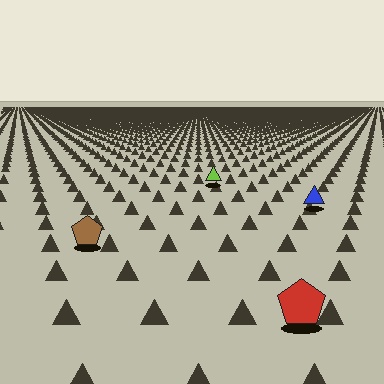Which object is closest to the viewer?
The red pentagon is closest. The texture marks near it are larger and more spread out.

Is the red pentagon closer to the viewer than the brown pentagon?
Yes. The red pentagon is closer — you can tell from the texture gradient: the ground texture is coarser near it.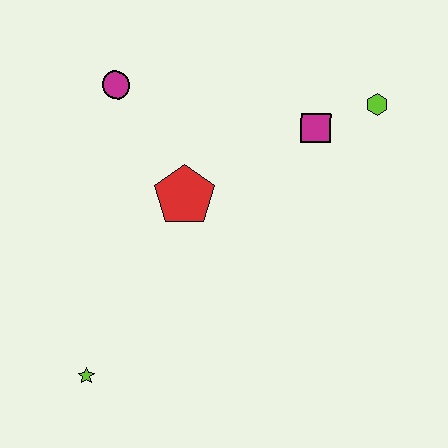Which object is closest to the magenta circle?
The red pentagon is closest to the magenta circle.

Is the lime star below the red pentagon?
Yes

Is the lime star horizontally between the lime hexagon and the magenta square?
No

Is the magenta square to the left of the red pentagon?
No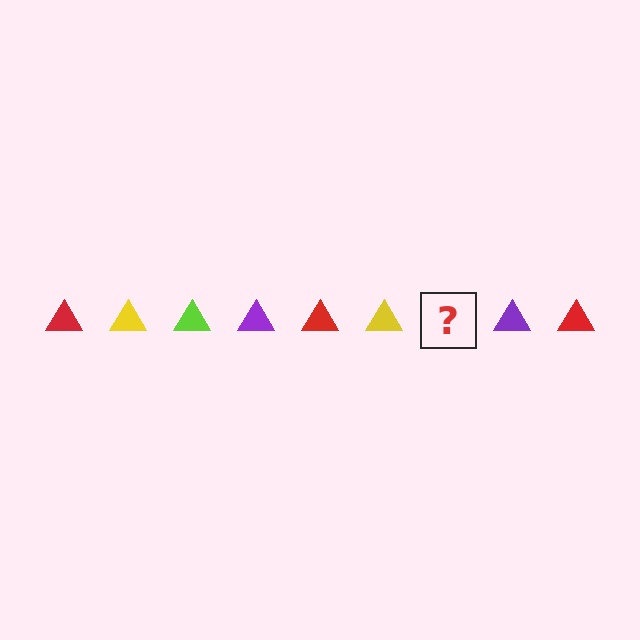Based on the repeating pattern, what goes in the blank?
The blank should be a lime triangle.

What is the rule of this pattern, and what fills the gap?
The rule is that the pattern cycles through red, yellow, lime, purple triangles. The gap should be filled with a lime triangle.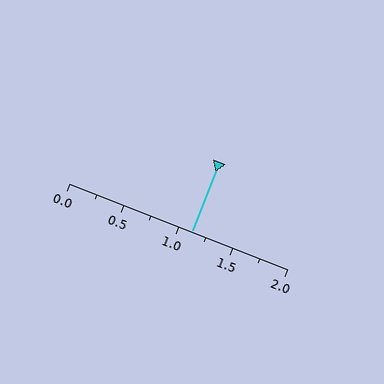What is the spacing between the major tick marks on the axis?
The major ticks are spaced 0.5 apart.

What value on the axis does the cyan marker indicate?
The marker indicates approximately 1.12.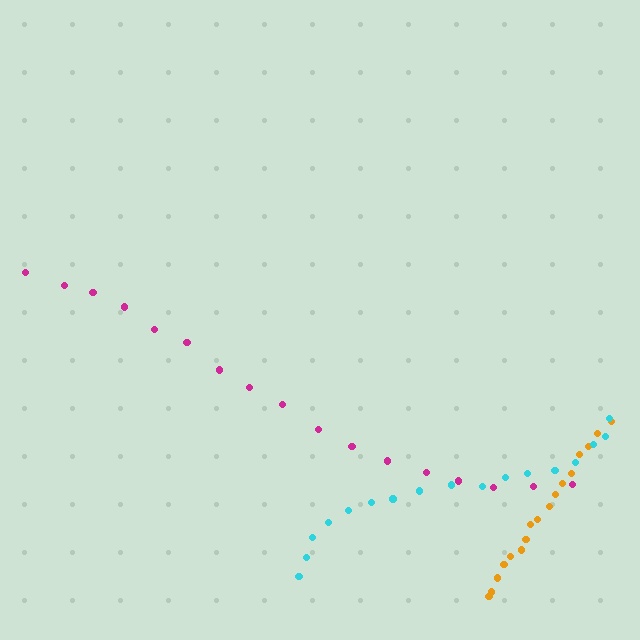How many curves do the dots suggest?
There are 3 distinct paths.